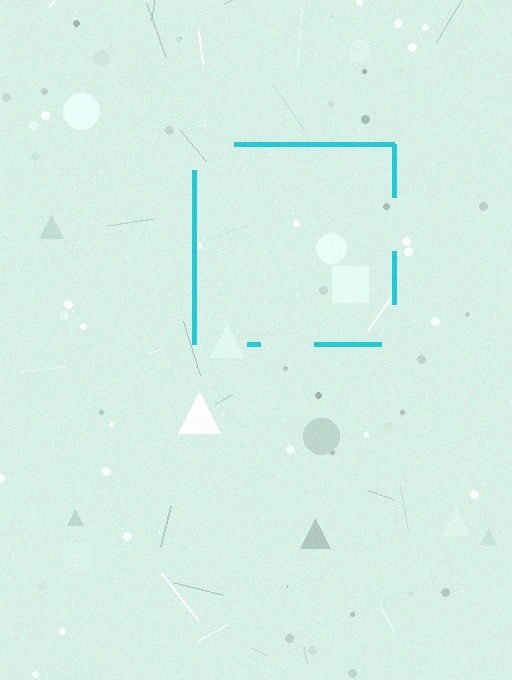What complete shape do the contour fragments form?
The contour fragments form a square.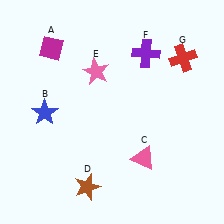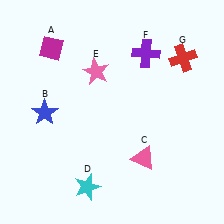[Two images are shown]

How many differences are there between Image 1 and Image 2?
There is 1 difference between the two images.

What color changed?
The star (D) changed from brown in Image 1 to cyan in Image 2.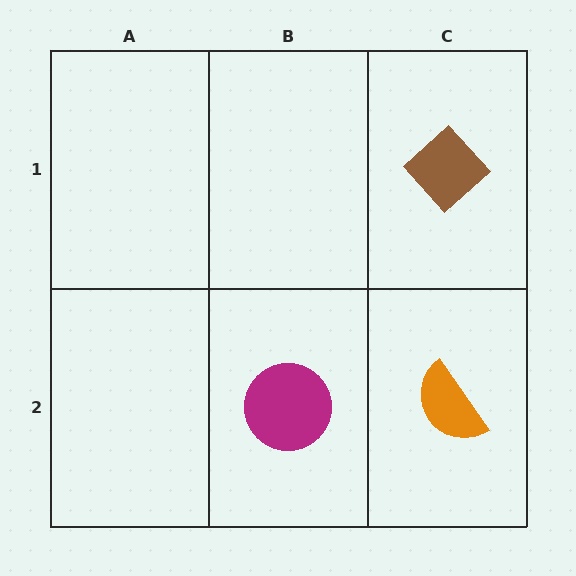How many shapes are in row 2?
2 shapes.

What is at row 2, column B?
A magenta circle.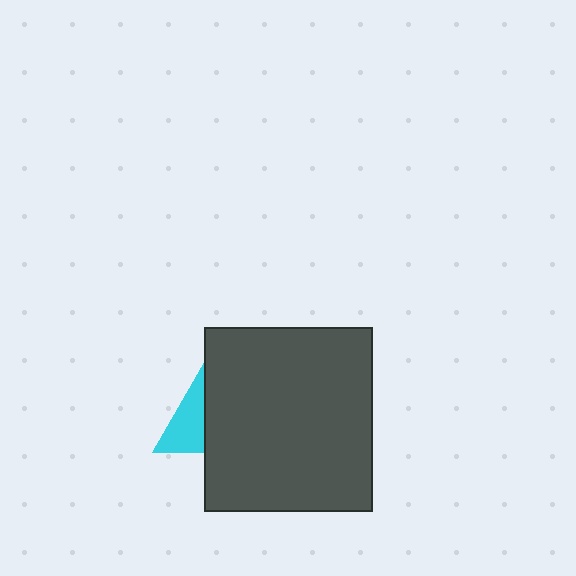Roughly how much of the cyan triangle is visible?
A small part of it is visible (roughly 37%).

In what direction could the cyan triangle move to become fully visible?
The cyan triangle could move left. That would shift it out from behind the dark gray rectangle entirely.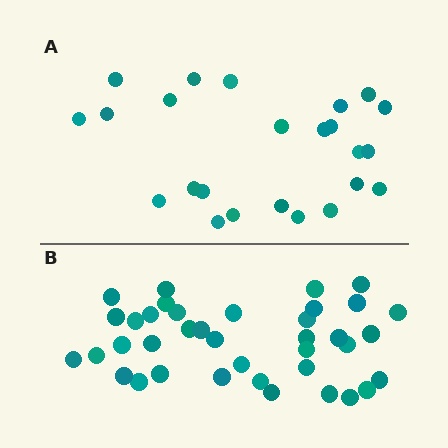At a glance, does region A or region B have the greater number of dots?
Region B (the bottom region) has more dots.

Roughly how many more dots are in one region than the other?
Region B has approximately 15 more dots than region A.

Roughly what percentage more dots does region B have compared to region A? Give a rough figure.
About 60% more.